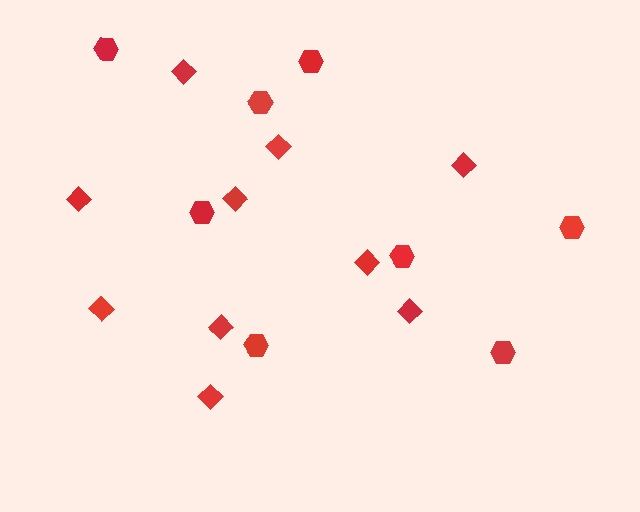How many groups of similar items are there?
There are 2 groups: one group of diamonds (10) and one group of hexagons (8).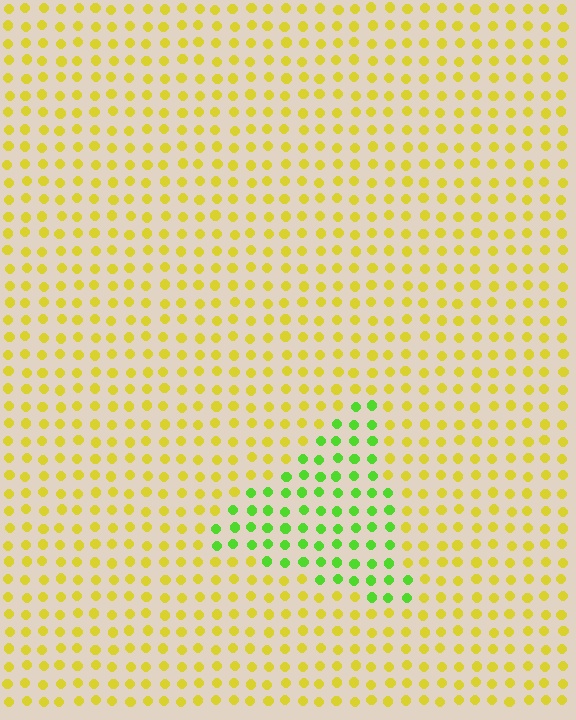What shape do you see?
I see a triangle.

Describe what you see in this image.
The image is filled with small yellow elements in a uniform arrangement. A triangle-shaped region is visible where the elements are tinted to a slightly different hue, forming a subtle color boundary.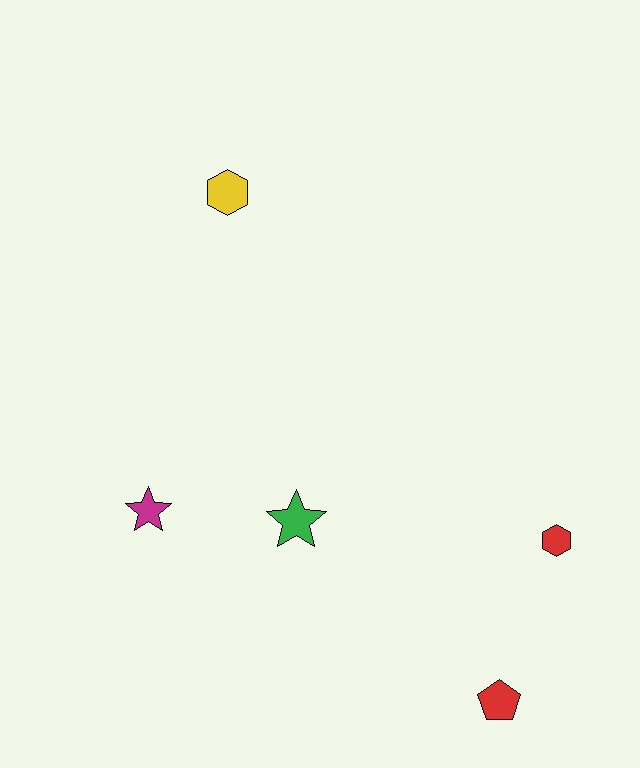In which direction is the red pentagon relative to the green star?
The red pentagon is to the right of the green star.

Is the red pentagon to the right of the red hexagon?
No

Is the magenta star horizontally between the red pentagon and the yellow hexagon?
No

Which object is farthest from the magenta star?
The red hexagon is farthest from the magenta star.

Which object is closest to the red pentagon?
The red hexagon is closest to the red pentagon.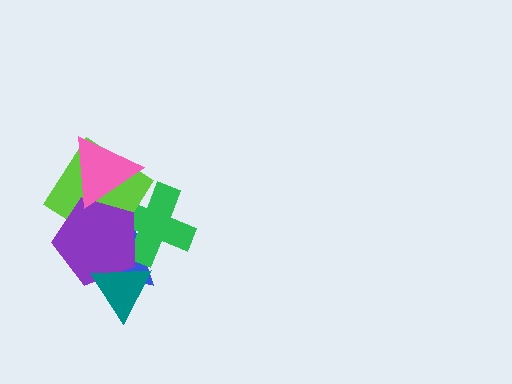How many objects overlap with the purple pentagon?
5 objects overlap with the purple pentagon.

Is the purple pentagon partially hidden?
Yes, it is partially covered by another shape.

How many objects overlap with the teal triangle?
2 objects overlap with the teal triangle.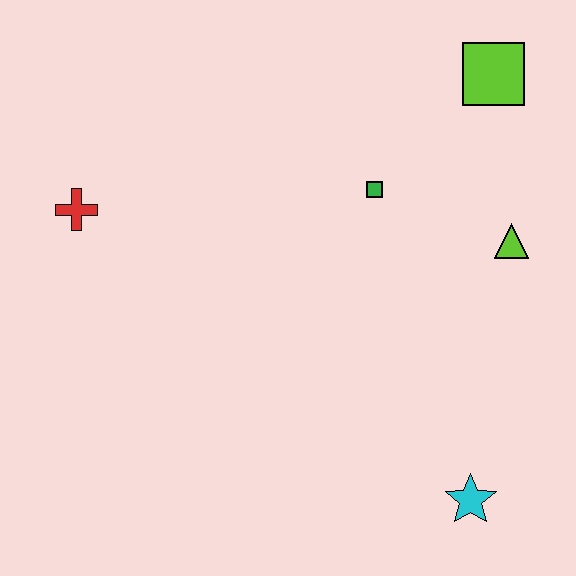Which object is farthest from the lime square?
The red cross is farthest from the lime square.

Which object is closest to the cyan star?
The lime triangle is closest to the cyan star.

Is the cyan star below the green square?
Yes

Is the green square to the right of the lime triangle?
No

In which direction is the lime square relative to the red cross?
The lime square is to the right of the red cross.